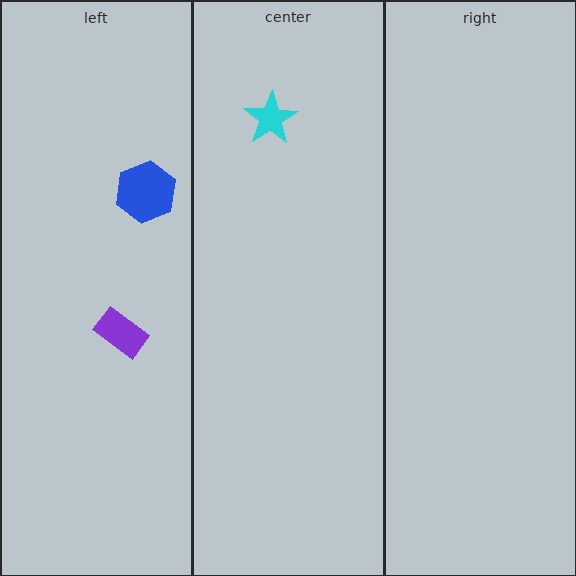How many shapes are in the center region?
1.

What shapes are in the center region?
The cyan star.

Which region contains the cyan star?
The center region.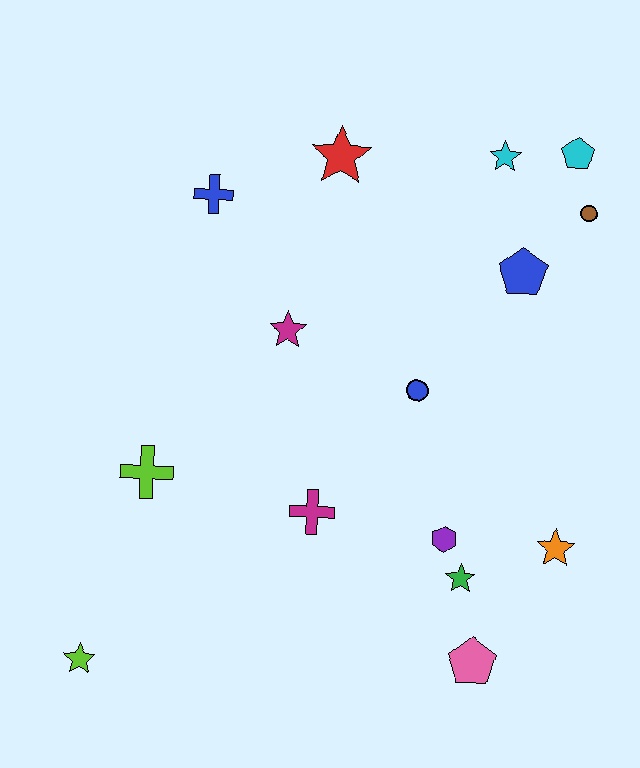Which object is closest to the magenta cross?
The purple hexagon is closest to the magenta cross.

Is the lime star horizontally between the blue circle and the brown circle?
No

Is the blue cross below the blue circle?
No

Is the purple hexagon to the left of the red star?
No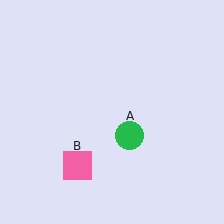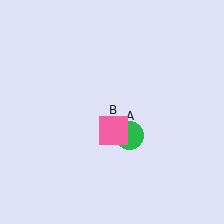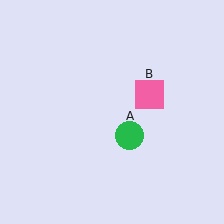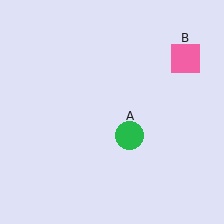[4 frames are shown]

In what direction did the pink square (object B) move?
The pink square (object B) moved up and to the right.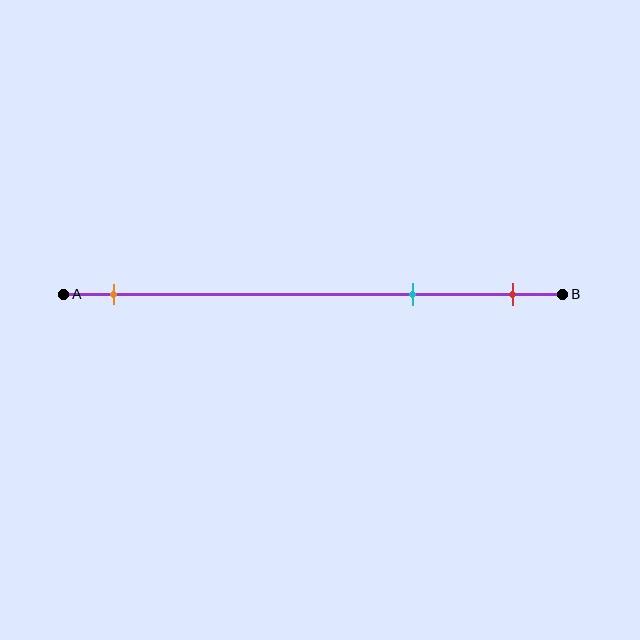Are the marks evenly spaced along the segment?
No, the marks are not evenly spaced.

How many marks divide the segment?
There are 3 marks dividing the segment.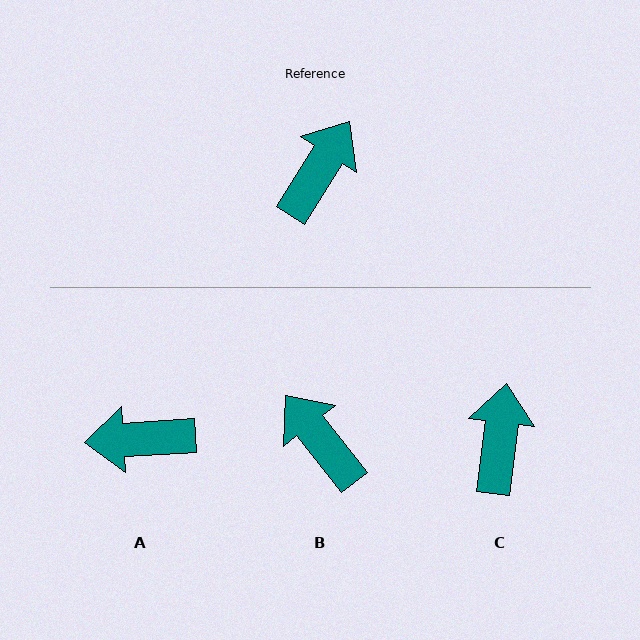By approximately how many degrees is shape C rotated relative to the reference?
Approximately 26 degrees counter-clockwise.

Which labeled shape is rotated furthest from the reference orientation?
A, about 126 degrees away.